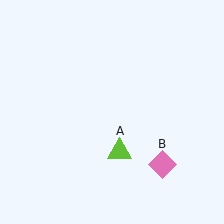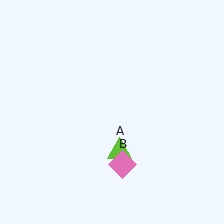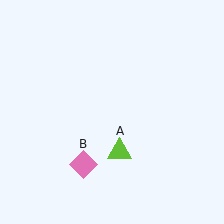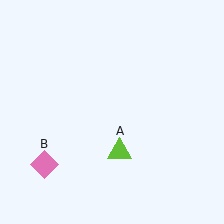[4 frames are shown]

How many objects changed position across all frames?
1 object changed position: pink diamond (object B).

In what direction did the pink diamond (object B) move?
The pink diamond (object B) moved left.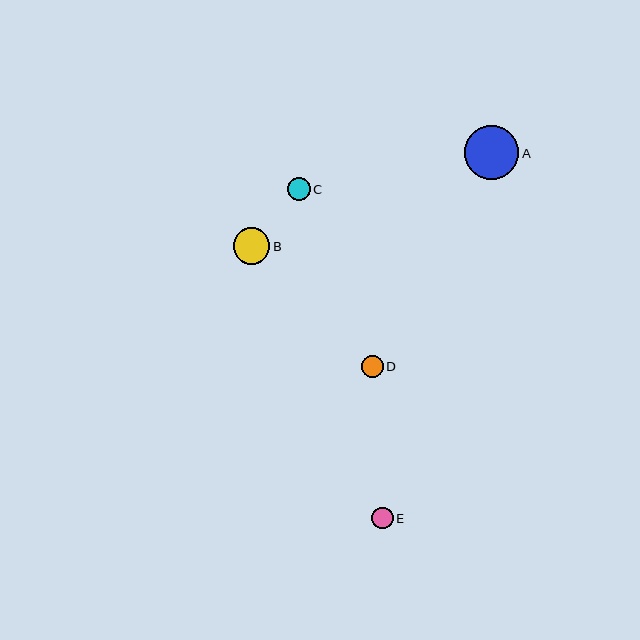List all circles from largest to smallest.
From largest to smallest: A, B, C, D, E.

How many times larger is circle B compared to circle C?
Circle B is approximately 1.7 times the size of circle C.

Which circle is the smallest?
Circle E is the smallest with a size of approximately 21 pixels.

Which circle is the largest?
Circle A is the largest with a size of approximately 54 pixels.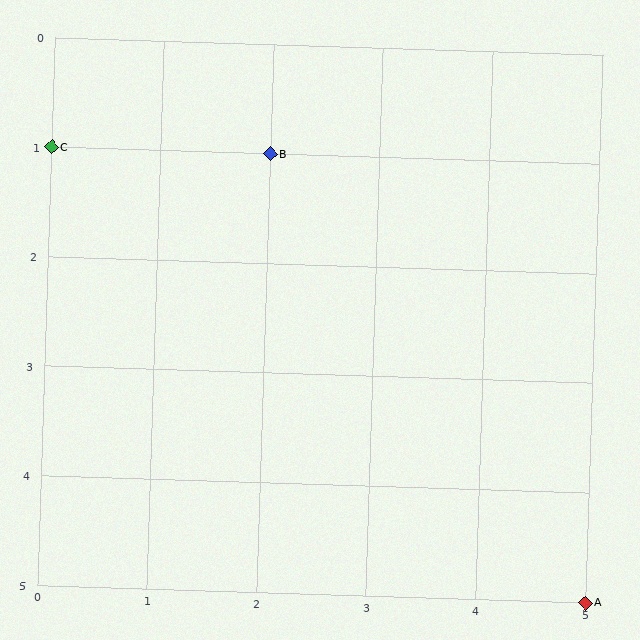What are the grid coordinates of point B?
Point B is at grid coordinates (2, 1).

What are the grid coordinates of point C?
Point C is at grid coordinates (0, 1).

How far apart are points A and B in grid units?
Points A and B are 3 columns and 4 rows apart (about 5.0 grid units diagonally).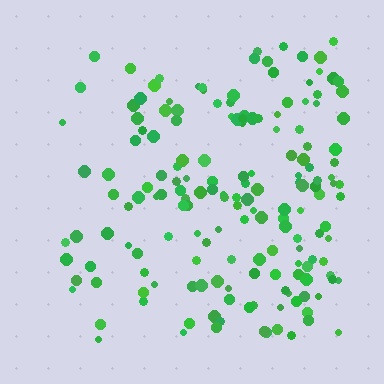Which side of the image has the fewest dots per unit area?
The left.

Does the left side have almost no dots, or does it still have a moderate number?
Still a moderate number, just noticeably fewer than the right.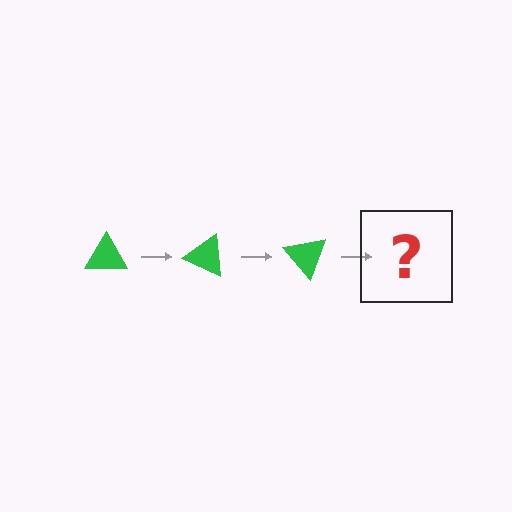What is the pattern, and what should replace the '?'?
The pattern is that the triangle rotates 25 degrees each step. The '?' should be a green triangle rotated 75 degrees.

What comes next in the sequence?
The next element should be a green triangle rotated 75 degrees.